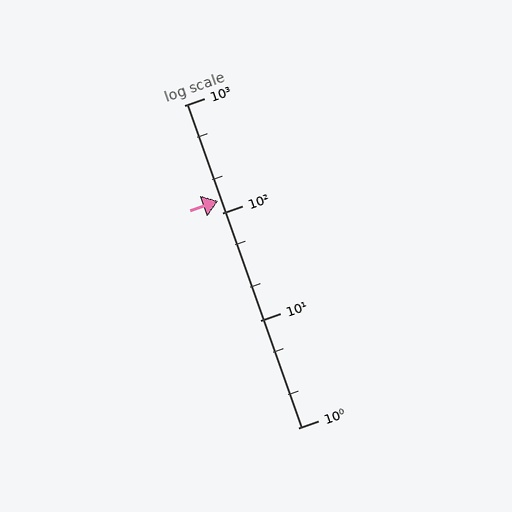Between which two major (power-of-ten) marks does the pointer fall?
The pointer is between 100 and 1000.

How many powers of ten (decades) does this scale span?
The scale spans 3 decades, from 1 to 1000.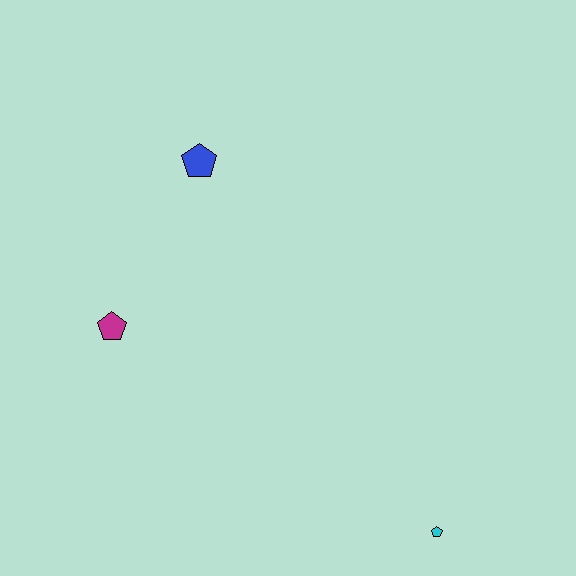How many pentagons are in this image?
There are 3 pentagons.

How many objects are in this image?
There are 3 objects.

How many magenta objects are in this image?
There is 1 magenta object.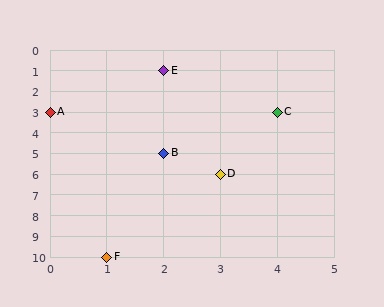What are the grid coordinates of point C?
Point C is at grid coordinates (4, 3).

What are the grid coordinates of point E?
Point E is at grid coordinates (2, 1).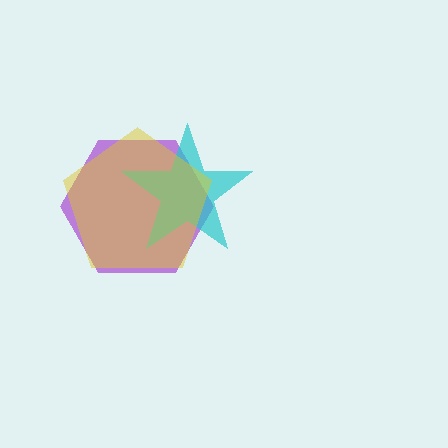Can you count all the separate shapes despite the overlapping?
Yes, there are 3 separate shapes.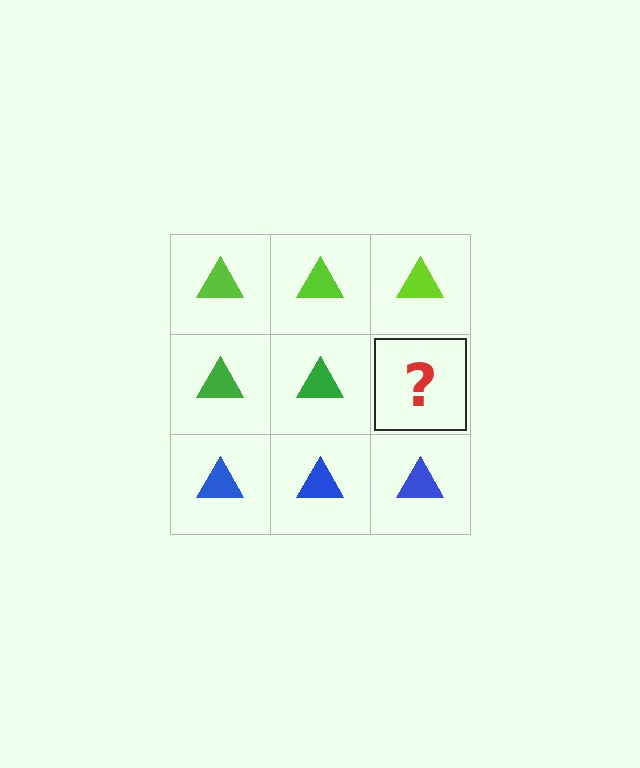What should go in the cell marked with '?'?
The missing cell should contain a green triangle.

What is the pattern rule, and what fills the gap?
The rule is that each row has a consistent color. The gap should be filled with a green triangle.